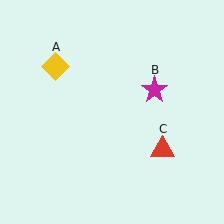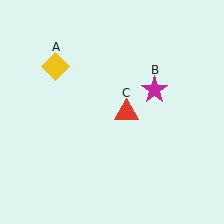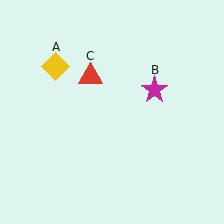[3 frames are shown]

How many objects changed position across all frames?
1 object changed position: red triangle (object C).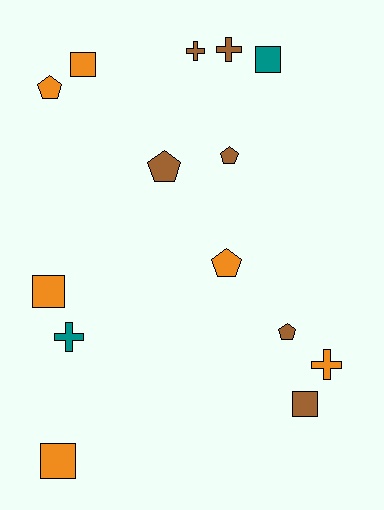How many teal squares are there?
There is 1 teal square.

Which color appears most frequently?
Orange, with 6 objects.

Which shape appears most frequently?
Square, with 5 objects.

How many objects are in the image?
There are 14 objects.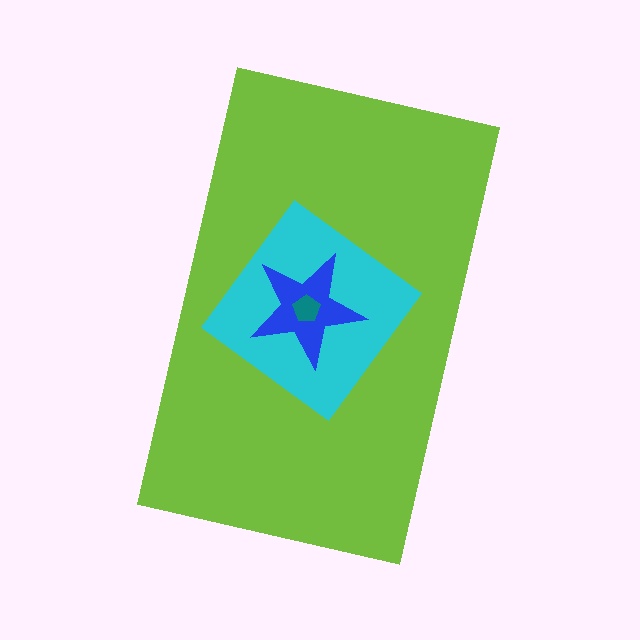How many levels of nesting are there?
4.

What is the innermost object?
The teal pentagon.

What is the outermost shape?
The lime rectangle.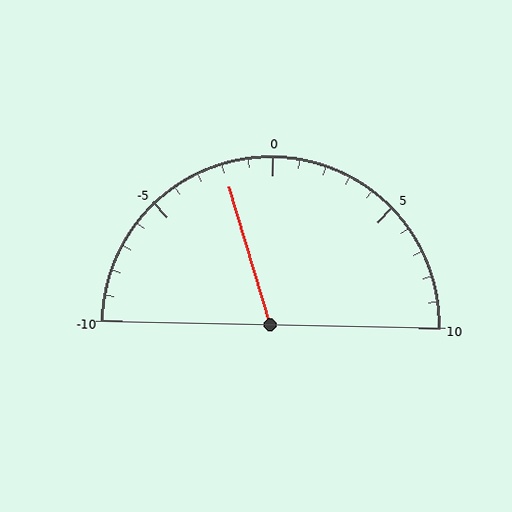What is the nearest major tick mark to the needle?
The nearest major tick mark is 0.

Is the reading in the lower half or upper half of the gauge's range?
The reading is in the lower half of the range (-10 to 10).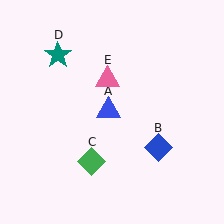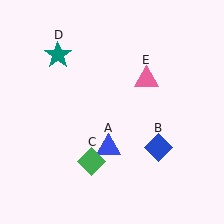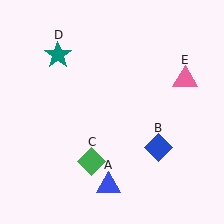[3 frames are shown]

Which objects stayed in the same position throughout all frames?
Blue diamond (object B) and green diamond (object C) and teal star (object D) remained stationary.